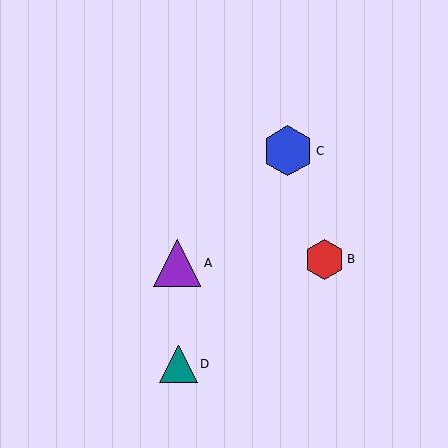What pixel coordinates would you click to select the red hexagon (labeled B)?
Click at (324, 259) to select the red hexagon B.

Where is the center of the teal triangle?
The center of the teal triangle is at (178, 364).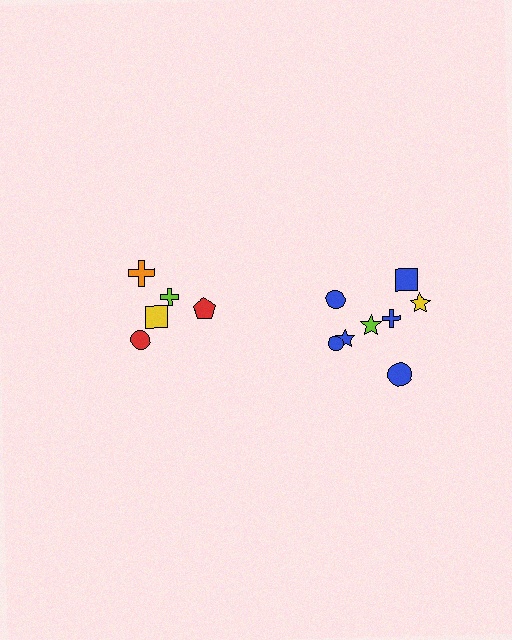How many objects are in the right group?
There are 8 objects.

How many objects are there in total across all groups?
There are 13 objects.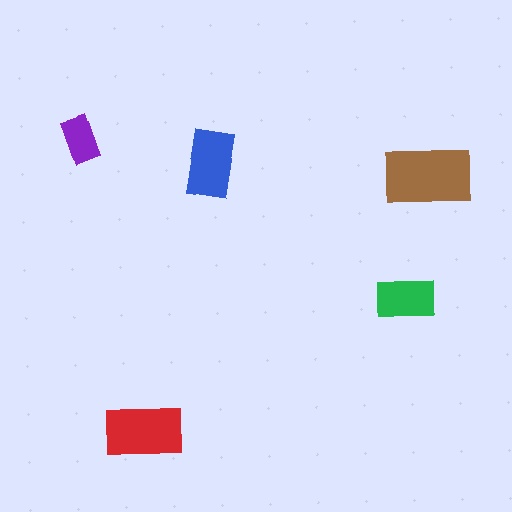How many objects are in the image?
There are 5 objects in the image.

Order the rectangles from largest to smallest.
the brown one, the red one, the blue one, the green one, the purple one.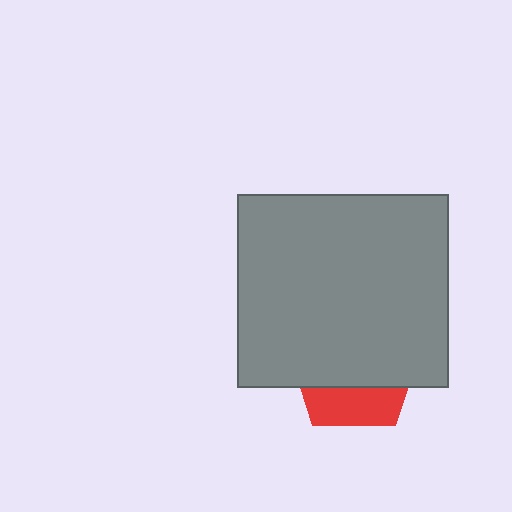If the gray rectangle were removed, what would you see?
You would see the complete red pentagon.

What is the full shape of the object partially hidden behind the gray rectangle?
The partially hidden object is a red pentagon.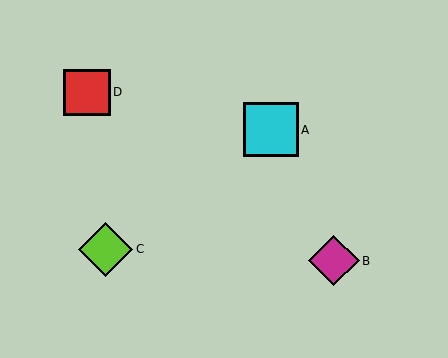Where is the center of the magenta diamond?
The center of the magenta diamond is at (334, 261).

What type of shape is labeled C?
Shape C is a lime diamond.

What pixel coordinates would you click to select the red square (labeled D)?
Click at (87, 92) to select the red square D.